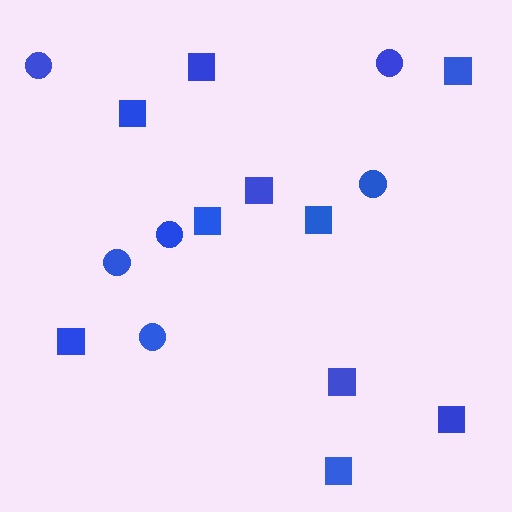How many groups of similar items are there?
There are 2 groups: one group of squares (10) and one group of circles (6).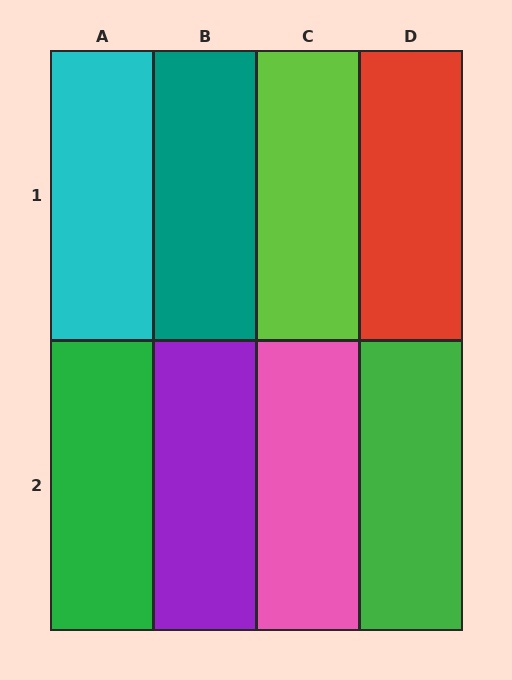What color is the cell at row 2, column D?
Green.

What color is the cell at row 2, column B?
Purple.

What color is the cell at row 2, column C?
Pink.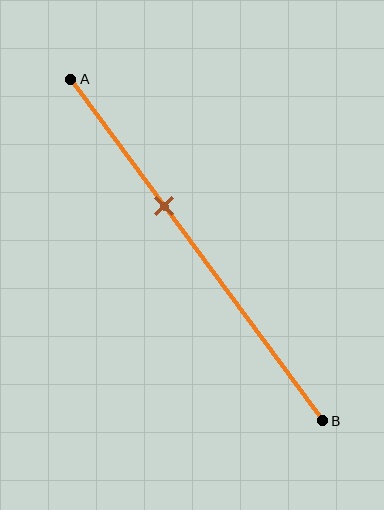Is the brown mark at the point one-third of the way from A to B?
No, the mark is at about 35% from A, not at the 33% one-third point.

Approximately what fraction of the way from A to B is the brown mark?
The brown mark is approximately 35% of the way from A to B.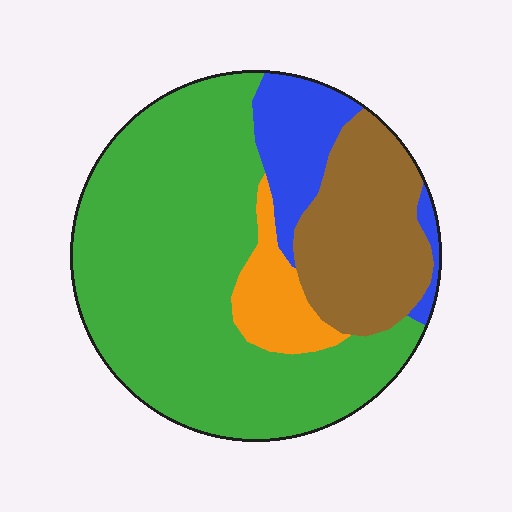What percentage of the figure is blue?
Blue covers around 10% of the figure.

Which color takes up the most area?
Green, at roughly 60%.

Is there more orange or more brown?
Brown.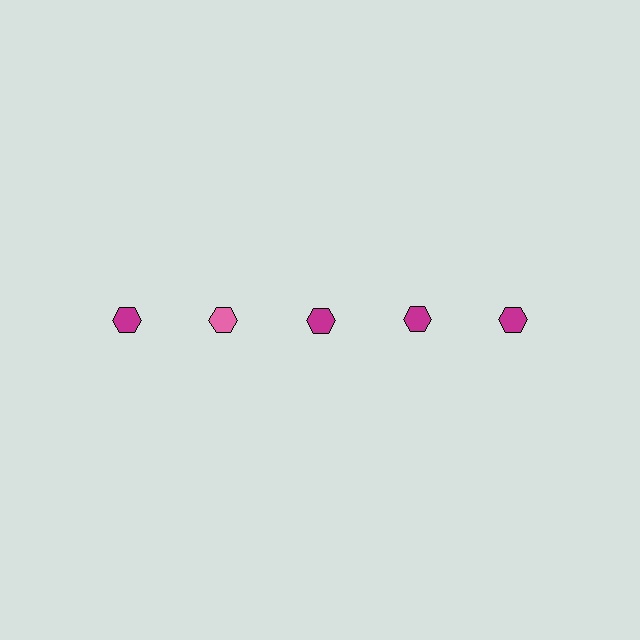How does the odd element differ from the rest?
It has a different color: pink instead of magenta.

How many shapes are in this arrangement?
There are 5 shapes arranged in a grid pattern.